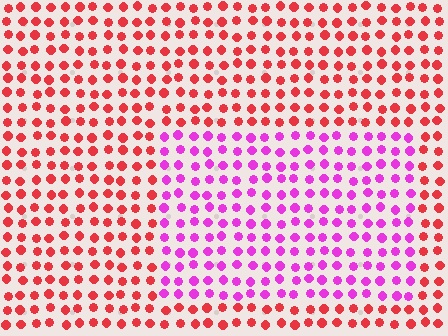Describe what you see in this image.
The image is filled with small red elements in a uniform arrangement. A rectangle-shaped region is visible where the elements are tinted to a slightly different hue, forming a subtle color boundary.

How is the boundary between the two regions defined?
The boundary is defined purely by a slight shift in hue (about 54 degrees). Spacing, size, and orientation are identical on both sides.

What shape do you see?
I see a rectangle.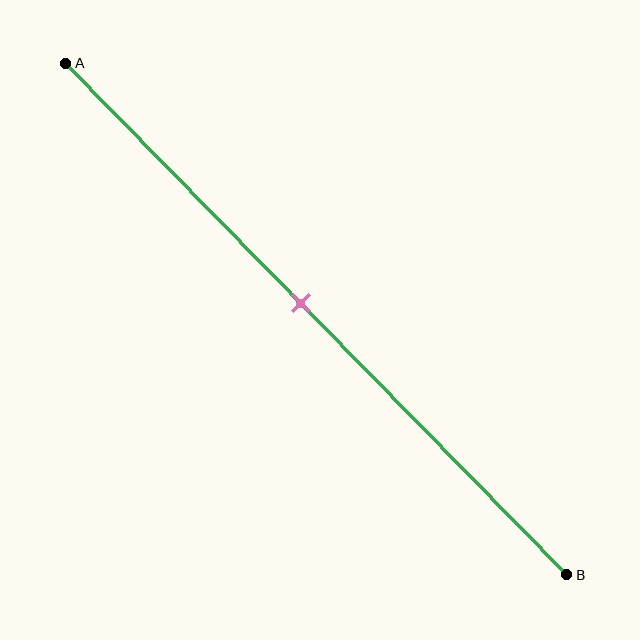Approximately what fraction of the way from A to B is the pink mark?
The pink mark is approximately 45% of the way from A to B.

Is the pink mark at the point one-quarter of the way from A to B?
No, the mark is at about 45% from A, not at the 25% one-quarter point.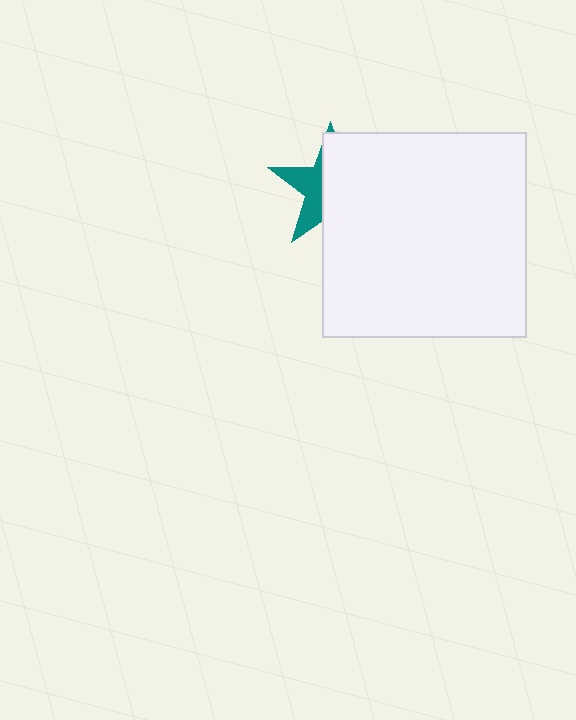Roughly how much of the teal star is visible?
A small part of it is visible (roughly 36%).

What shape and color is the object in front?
The object in front is a white square.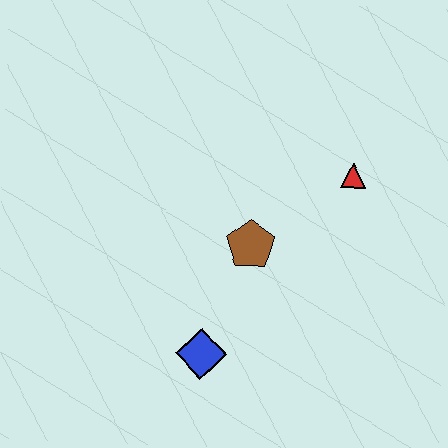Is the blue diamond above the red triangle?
No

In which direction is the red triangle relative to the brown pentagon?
The red triangle is to the right of the brown pentagon.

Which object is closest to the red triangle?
The brown pentagon is closest to the red triangle.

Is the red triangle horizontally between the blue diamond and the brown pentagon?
No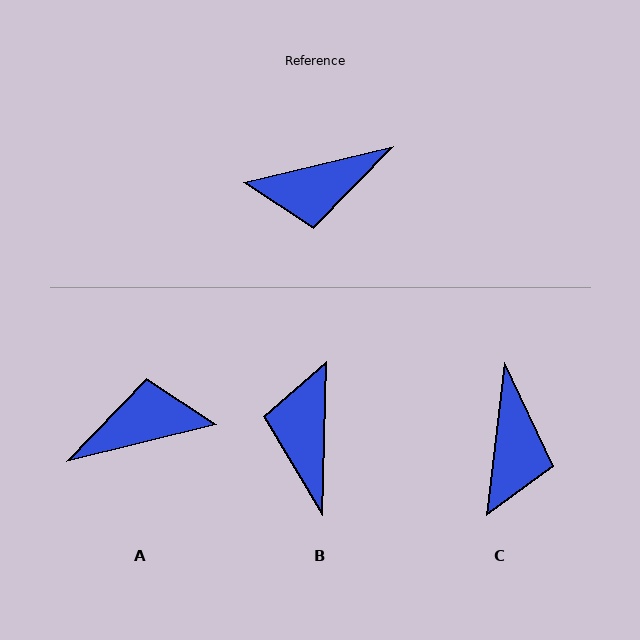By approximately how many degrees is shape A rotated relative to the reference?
Approximately 180 degrees counter-clockwise.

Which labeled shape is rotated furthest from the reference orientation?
A, about 180 degrees away.